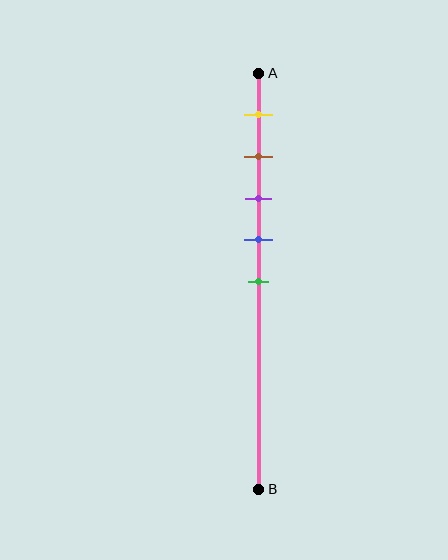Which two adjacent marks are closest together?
The brown and purple marks are the closest adjacent pair.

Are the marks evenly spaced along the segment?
Yes, the marks are approximately evenly spaced.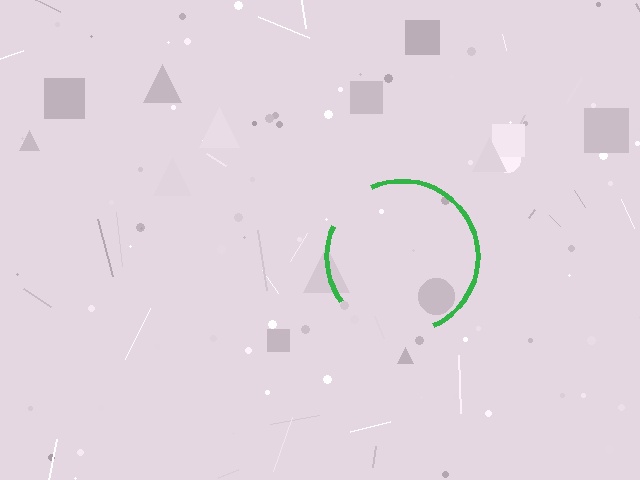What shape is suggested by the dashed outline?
The dashed outline suggests a circle.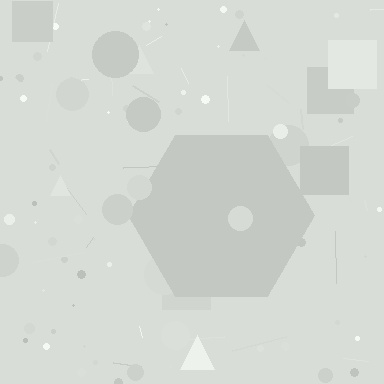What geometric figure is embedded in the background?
A hexagon is embedded in the background.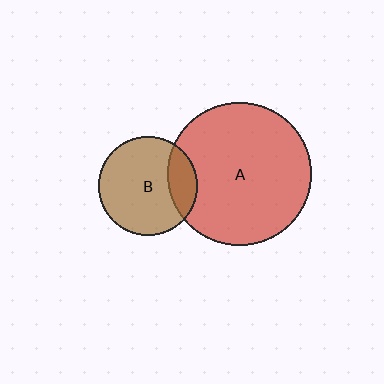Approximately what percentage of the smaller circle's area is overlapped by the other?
Approximately 20%.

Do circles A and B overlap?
Yes.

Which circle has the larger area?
Circle A (red).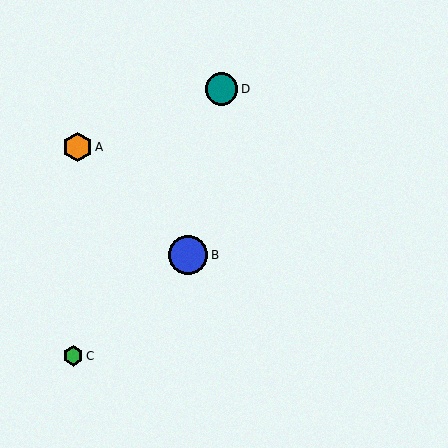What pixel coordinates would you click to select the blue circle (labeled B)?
Click at (188, 255) to select the blue circle B.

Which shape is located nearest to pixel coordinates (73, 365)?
The green hexagon (labeled C) at (73, 356) is nearest to that location.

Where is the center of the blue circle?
The center of the blue circle is at (188, 255).